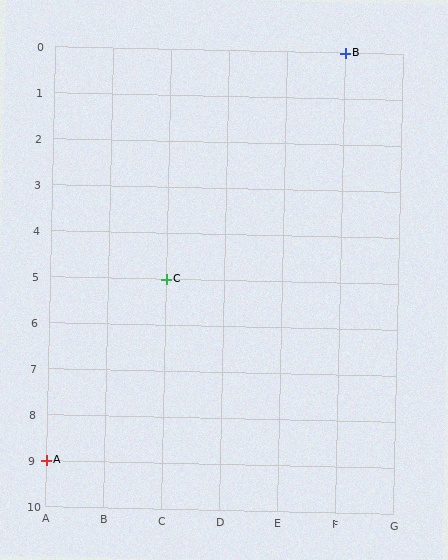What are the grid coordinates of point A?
Point A is at grid coordinates (A, 9).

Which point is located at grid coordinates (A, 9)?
Point A is at (A, 9).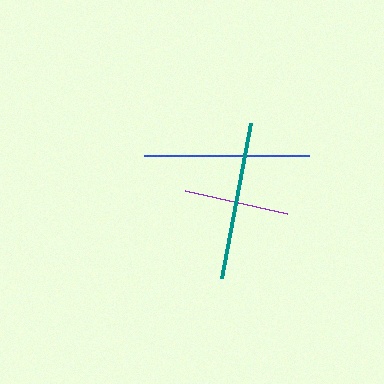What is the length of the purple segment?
The purple segment is approximately 106 pixels long.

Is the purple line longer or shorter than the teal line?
The teal line is longer than the purple line.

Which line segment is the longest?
The blue line is the longest at approximately 165 pixels.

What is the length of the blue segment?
The blue segment is approximately 165 pixels long.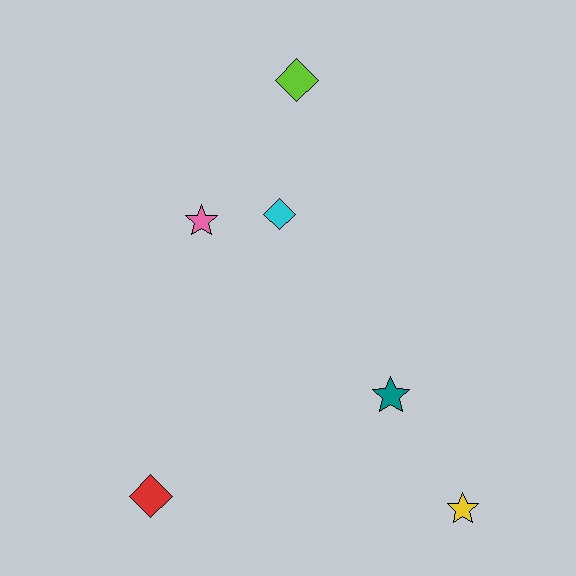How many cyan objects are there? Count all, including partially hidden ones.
There is 1 cyan object.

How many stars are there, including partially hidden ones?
There are 3 stars.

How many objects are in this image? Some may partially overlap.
There are 6 objects.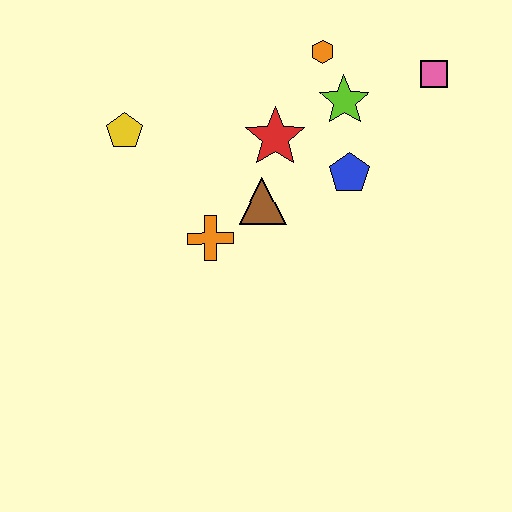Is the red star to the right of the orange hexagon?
No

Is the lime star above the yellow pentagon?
Yes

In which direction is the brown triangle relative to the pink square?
The brown triangle is to the left of the pink square.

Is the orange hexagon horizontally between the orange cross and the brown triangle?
No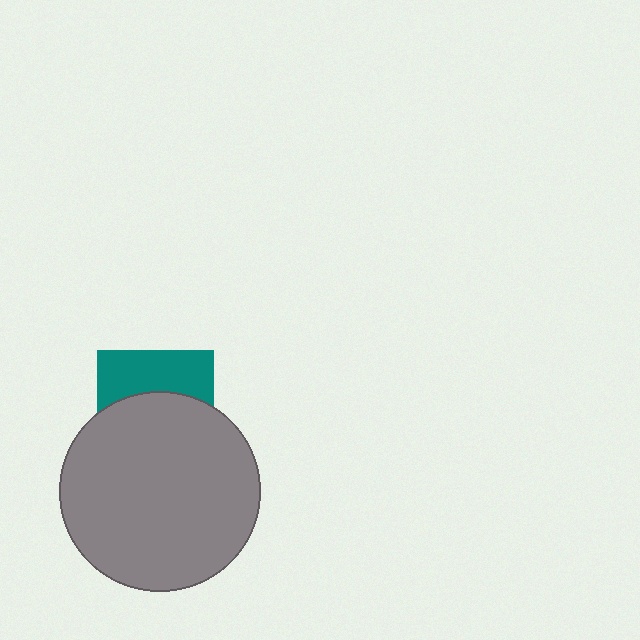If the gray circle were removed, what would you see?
You would see the complete teal square.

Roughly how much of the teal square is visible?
A small part of it is visible (roughly 40%).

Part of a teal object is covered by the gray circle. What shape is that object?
It is a square.